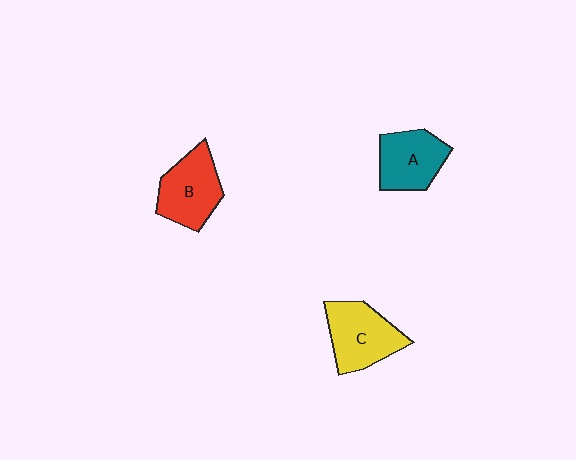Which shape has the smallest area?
Shape A (teal).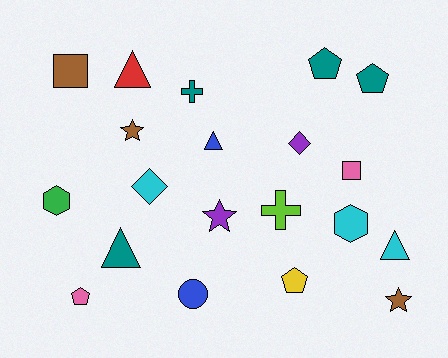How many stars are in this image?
There are 3 stars.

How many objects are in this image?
There are 20 objects.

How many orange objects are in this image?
There are no orange objects.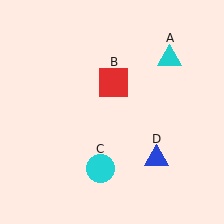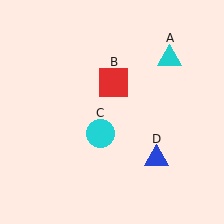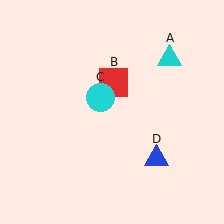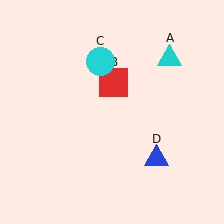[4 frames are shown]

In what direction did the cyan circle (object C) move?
The cyan circle (object C) moved up.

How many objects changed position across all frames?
1 object changed position: cyan circle (object C).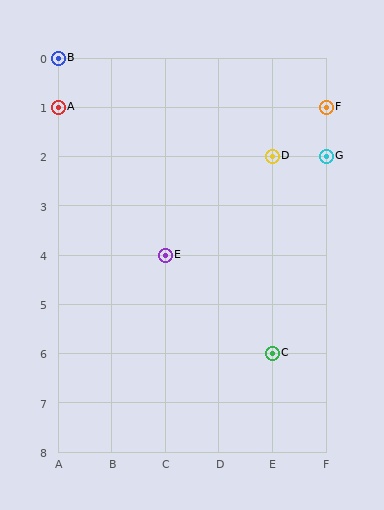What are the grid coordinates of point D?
Point D is at grid coordinates (E, 2).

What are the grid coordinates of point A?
Point A is at grid coordinates (A, 1).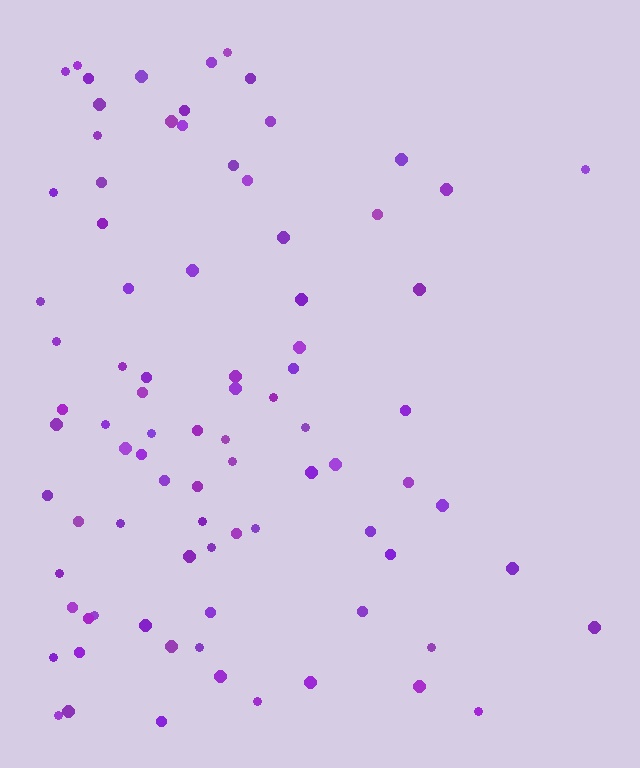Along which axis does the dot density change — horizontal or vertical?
Horizontal.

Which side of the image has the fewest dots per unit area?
The right.